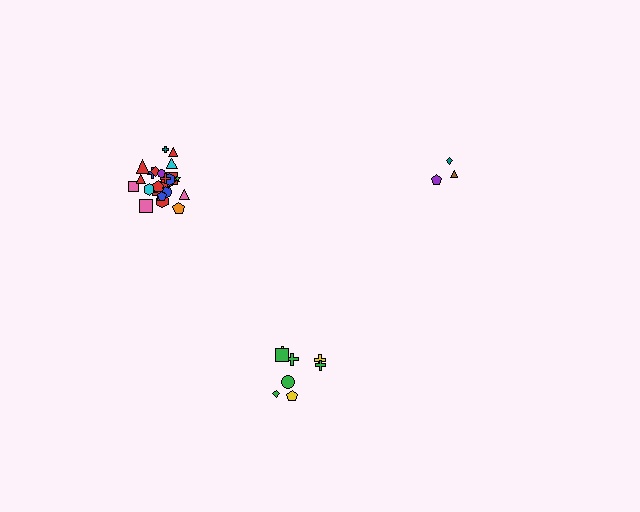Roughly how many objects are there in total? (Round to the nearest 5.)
Roughly 35 objects in total.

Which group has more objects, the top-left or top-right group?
The top-left group.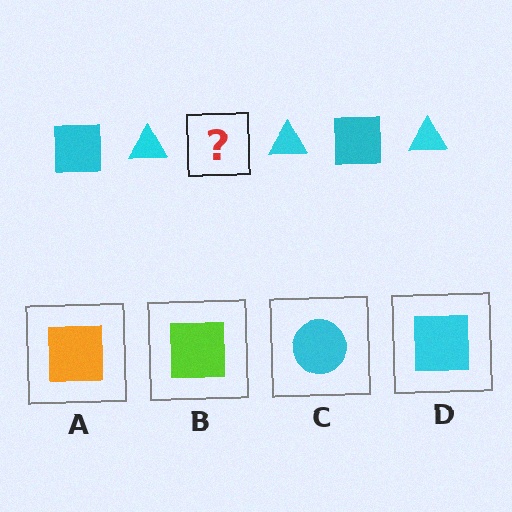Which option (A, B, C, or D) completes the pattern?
D.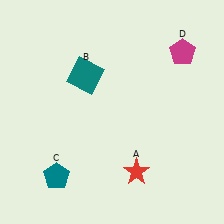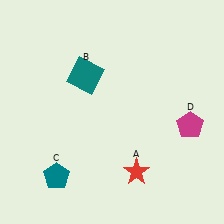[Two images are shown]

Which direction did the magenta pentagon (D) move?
The magenta pentagon (D) moved down.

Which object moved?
The magenta pentagon (D) moved down.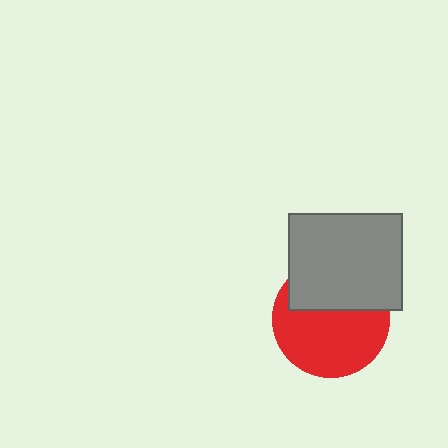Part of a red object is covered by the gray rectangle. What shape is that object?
It is a circle.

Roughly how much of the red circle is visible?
About half of it is visible (roughly 61%).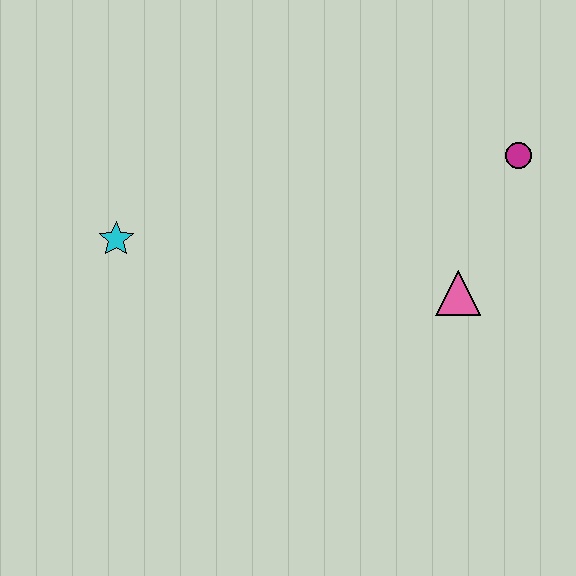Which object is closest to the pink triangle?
The magenta circle is closest to the pink triangle.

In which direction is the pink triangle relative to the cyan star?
The pink triangle is to the right of the cyan star.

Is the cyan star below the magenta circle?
Yes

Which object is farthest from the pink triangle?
The cyan star is farthest from the pink triangle.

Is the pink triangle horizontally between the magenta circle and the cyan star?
Yes